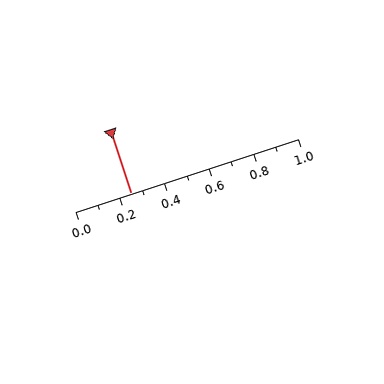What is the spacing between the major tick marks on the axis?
The major ticks are spaced 0.2 apart.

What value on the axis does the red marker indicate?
The marker indicates approximately 0.25.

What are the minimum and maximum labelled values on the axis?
The axis runs from 0.0 to 1.0.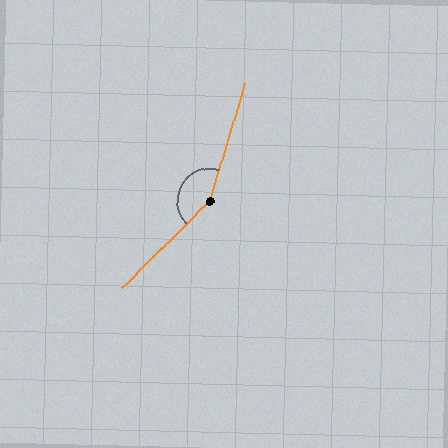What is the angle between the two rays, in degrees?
Approximately 152 degrees.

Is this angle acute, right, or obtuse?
It is obtuse.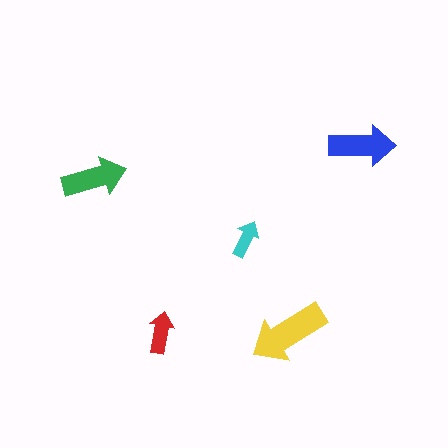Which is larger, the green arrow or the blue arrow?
The blue one.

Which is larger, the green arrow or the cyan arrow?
The green one.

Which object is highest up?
The blue arrow is topmost.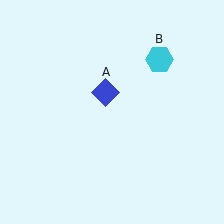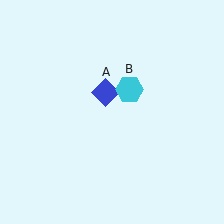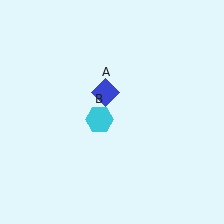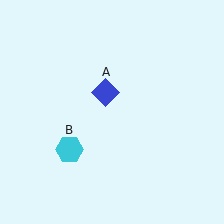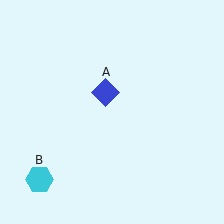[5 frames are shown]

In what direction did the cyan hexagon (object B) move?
The cyan hexagon (object B) moved down and to the left.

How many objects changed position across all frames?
1 object changed position: cyan hexagon (object B).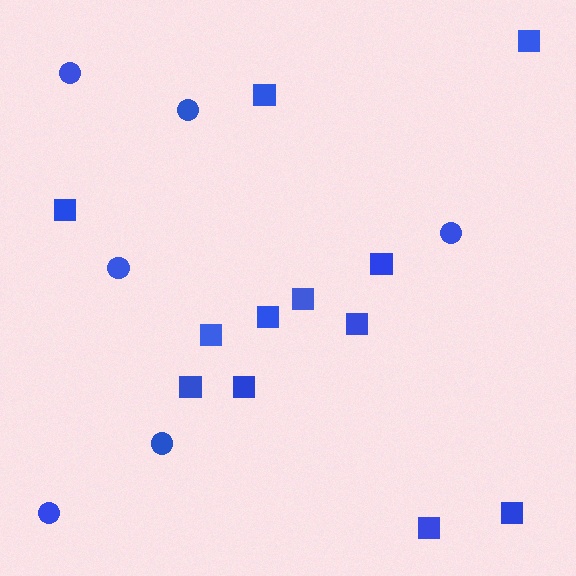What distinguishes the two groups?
There are 2 groups: one group of squares (12) and one group of circles (6).